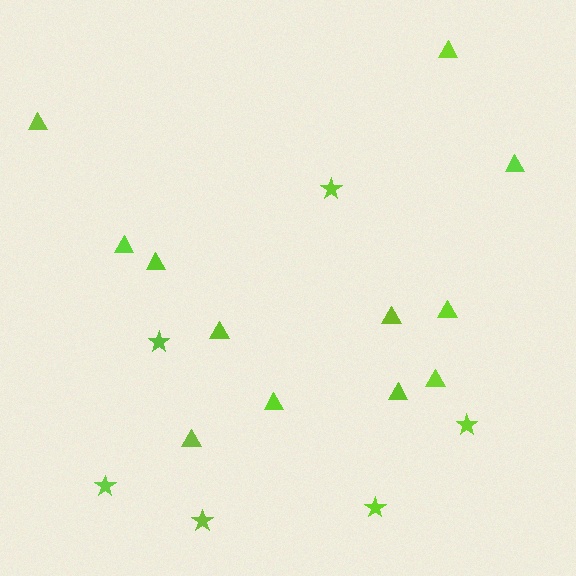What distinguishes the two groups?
There are 2 groups: one group of stars (6) and one group of triangles (12).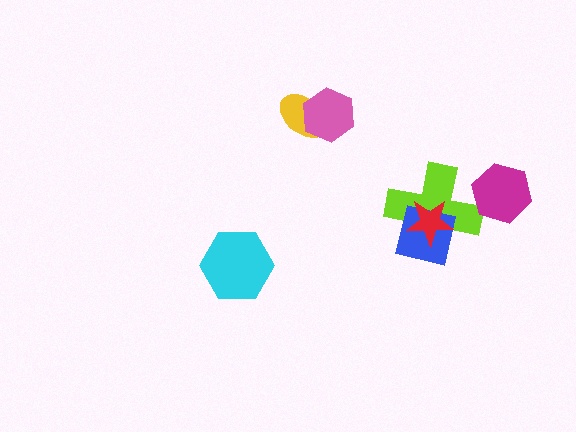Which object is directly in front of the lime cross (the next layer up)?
The magenta hexagon is directly in front of the lime cross.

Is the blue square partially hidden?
Yes, it is partially covered by another shape.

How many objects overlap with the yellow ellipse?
1 object overlaps with the yellow ellipse.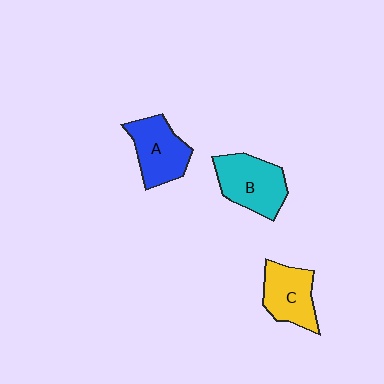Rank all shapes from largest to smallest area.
From largest to smallest: B (cyan), A (blue), C (yellow).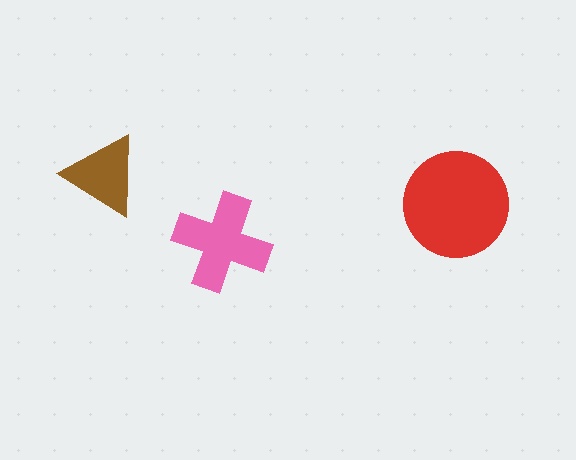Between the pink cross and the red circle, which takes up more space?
The red circle.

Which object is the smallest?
The brown triangle.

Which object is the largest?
The red circle.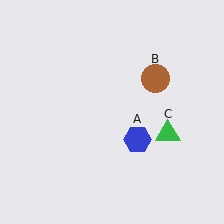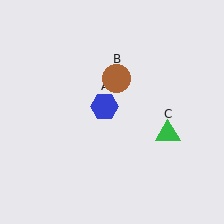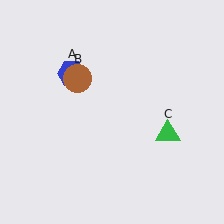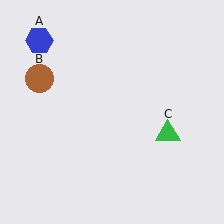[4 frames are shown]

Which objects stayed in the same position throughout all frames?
Green triangle (object C) remained stationary.